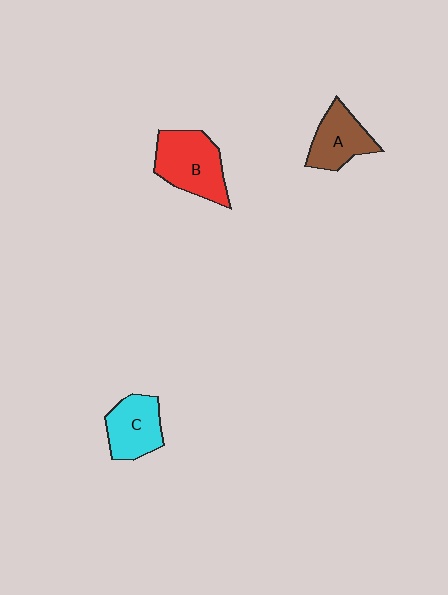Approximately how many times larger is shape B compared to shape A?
Approximately 1.3 times.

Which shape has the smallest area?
Shape A (brown).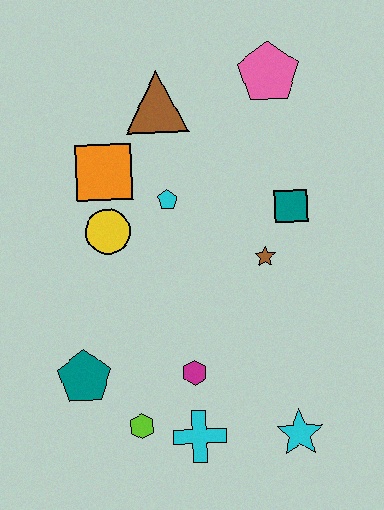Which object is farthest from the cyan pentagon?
The cyan star is farthest from the cyan pentagon.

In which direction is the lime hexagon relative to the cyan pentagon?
The lime hexagon is below the cyan pentagon.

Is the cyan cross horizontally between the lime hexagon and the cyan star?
Yes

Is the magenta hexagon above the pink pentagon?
No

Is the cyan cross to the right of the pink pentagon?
No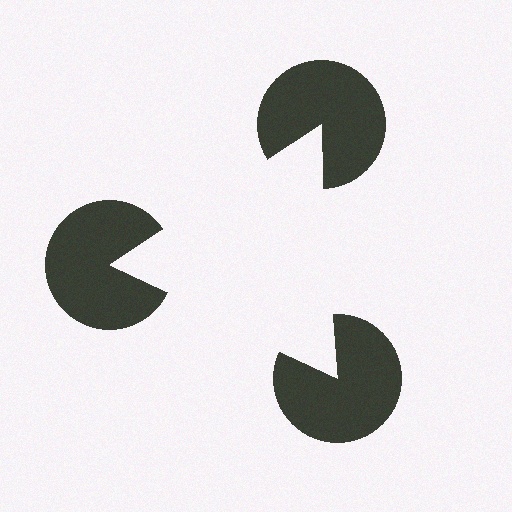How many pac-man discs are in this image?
There are 3 — one at each vertex of the illusory triangle.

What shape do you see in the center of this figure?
An illusory triangle — its edges are inferred from the aligned wedge cuts in the pac-man discs, not physically drawn.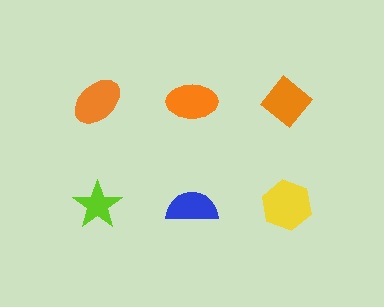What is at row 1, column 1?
An orange ellipse.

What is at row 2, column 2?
A blue semicircle.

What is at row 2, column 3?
A yellow hexagon.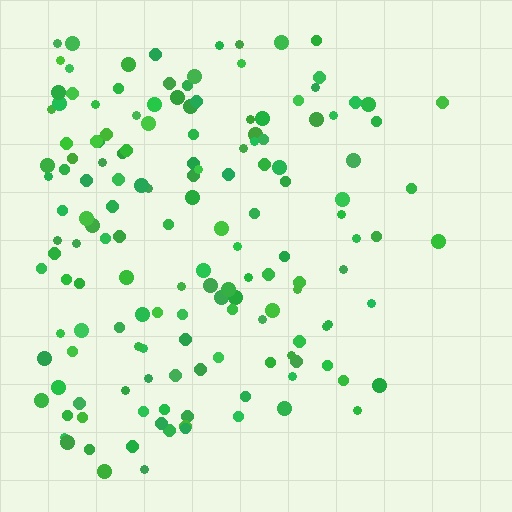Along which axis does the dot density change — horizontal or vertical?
Horizontal.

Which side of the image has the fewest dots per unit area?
The right.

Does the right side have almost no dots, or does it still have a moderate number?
Still a moderate number, just noticeably fewer than the left.